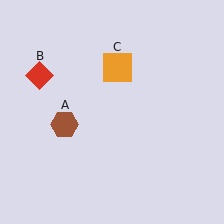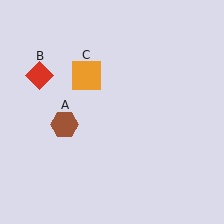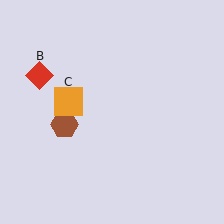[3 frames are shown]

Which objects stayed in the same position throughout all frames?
Brown hexagon (object A) and red diamond (object B) remained stationary.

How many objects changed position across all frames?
1 object changed position: orange square (object C).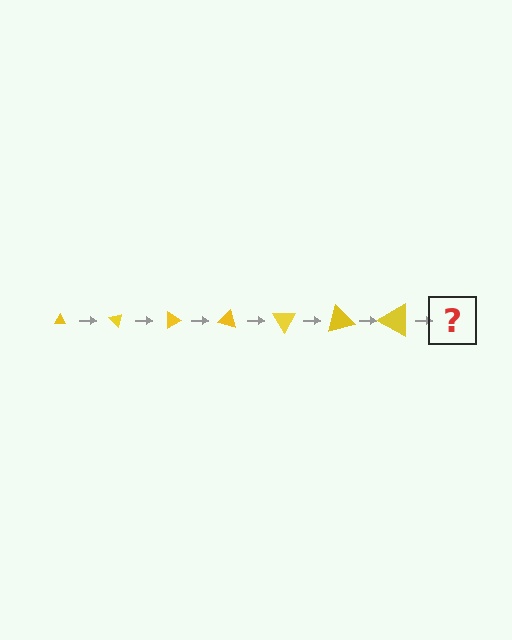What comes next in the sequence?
The next element should be a triangle, larger than the previous one and rotated 315 degrees from the start.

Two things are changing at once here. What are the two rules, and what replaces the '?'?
The two rules are that the triangle grows larger each step and it rotates 45 degrees each step. The '?' should be a triangle, larger than the previous one and rotated 315 degrees from the start.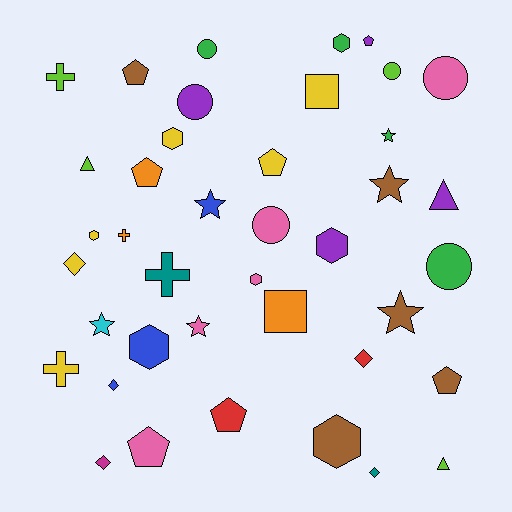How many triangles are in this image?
There are 3 triangles.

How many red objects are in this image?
There are 2 red objects.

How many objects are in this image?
There are 40 objects.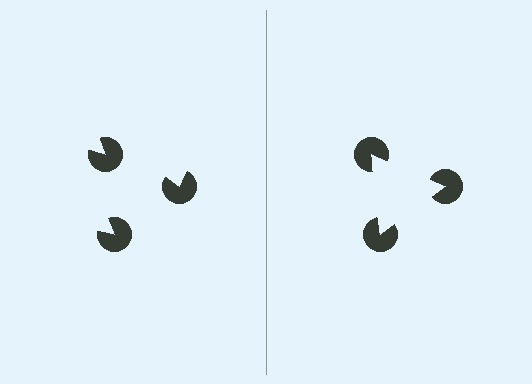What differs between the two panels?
The pac-man discs are positioned identically on both sides; only the wedge orientations differ. On the right they align to a triangle; on the left they are misaligned.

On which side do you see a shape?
An illusory triangle appears on the right side. On the left side the wedge cuts are rotated, so no coherent shape forms.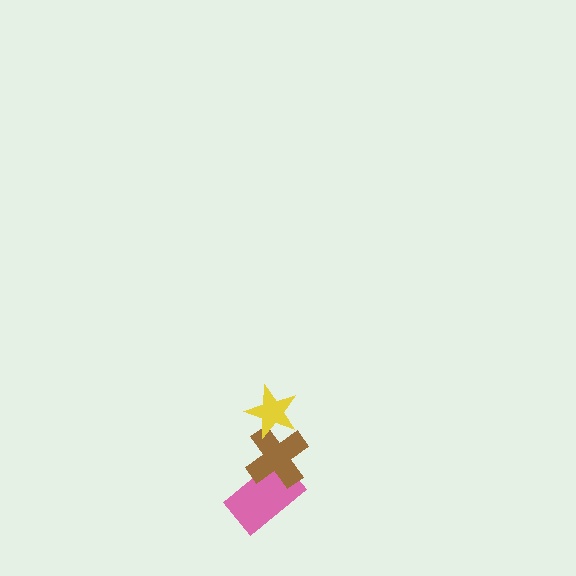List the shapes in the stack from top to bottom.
From top to bottom: the yellow star, the brown cross, the pink rectangle.